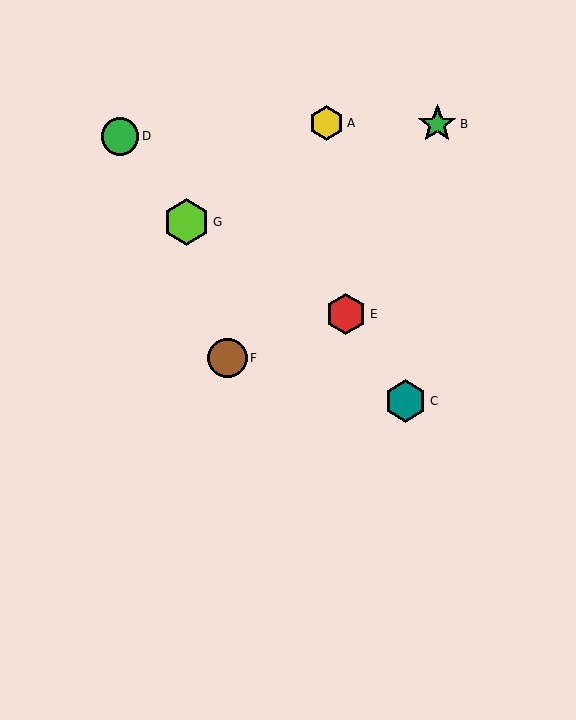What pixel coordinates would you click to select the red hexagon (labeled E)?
Click at (346, 314) to select the red hexagon E.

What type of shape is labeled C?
Shape C is a teal hexagon.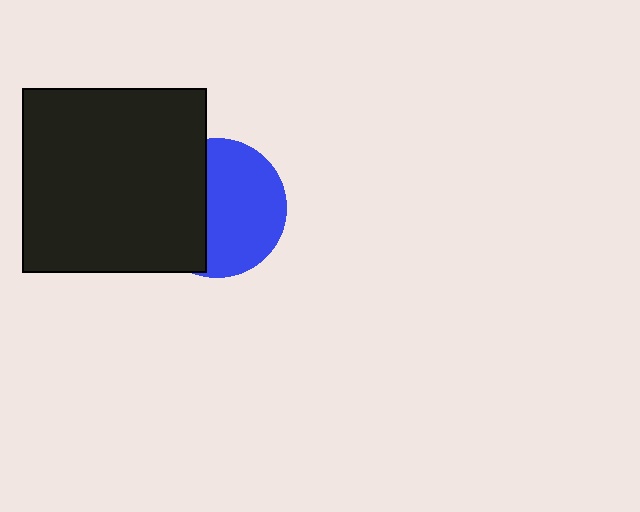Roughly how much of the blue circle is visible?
About half of it is visible (roughly 59%).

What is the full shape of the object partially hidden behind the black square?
The partially hidden object is a blue circle.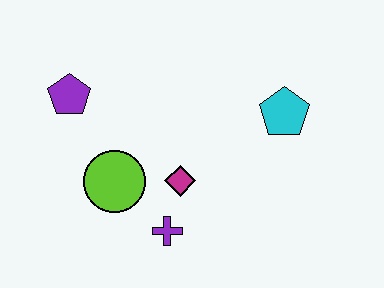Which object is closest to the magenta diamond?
The purple cross is closest to the magenta diamond.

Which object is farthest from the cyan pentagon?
The purple pentagon is farthest from the cyan pentagon.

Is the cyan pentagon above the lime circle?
Yes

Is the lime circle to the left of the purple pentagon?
No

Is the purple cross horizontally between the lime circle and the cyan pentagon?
Yes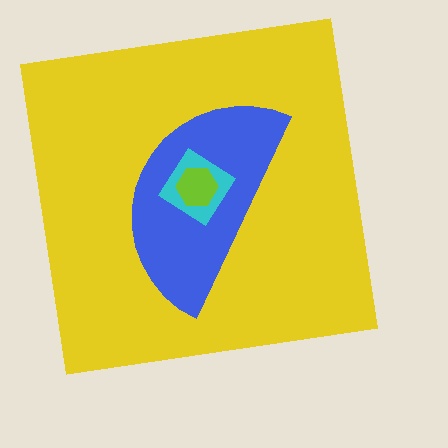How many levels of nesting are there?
4.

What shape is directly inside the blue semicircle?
The cyan diamond.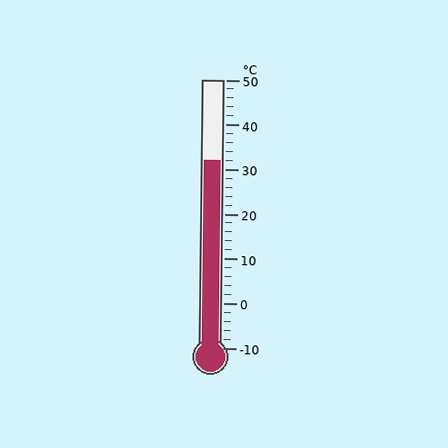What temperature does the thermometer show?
The thermometer shows approximately 32°C.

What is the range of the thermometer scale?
The thermometer scale ranges from -10°C to 50°C.